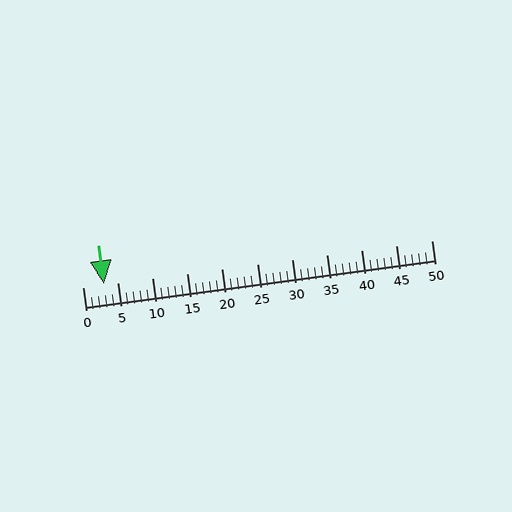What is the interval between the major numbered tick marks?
The major tick marks are spaced 5 units apart.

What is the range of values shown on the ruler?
The ruler shows values from 0 to 50.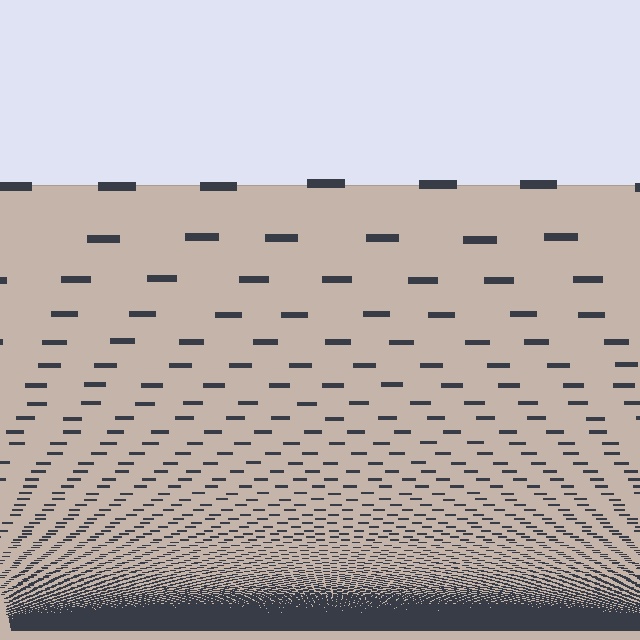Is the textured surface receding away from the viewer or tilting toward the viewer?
The surface appears to tilt toward the viewer. Texture elements get larger and sparser toward the top.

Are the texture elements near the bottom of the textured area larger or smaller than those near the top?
Smaller. The gradient is inverted — elements near the bottom are smaller and denser.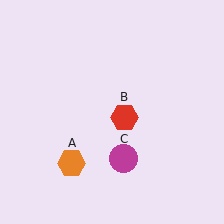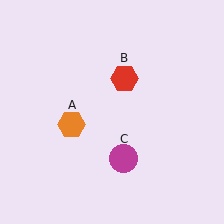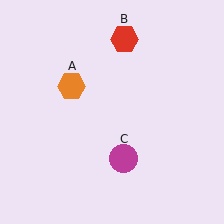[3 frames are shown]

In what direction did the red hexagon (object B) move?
The red hexagon (object B) moved up.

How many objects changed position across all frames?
2 objects changed position: orange hexagon (object A), red hexagon (object B).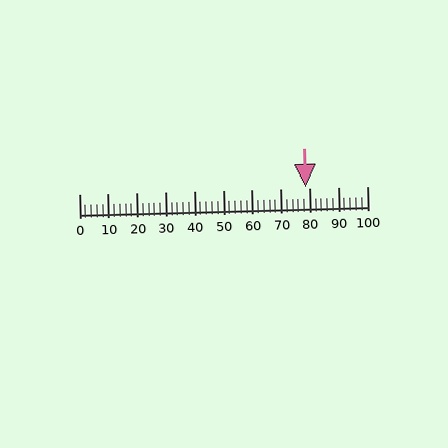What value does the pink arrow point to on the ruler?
The pink arrow points to approximately 79.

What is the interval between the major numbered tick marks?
The major tick marks are spaced 10 units apart.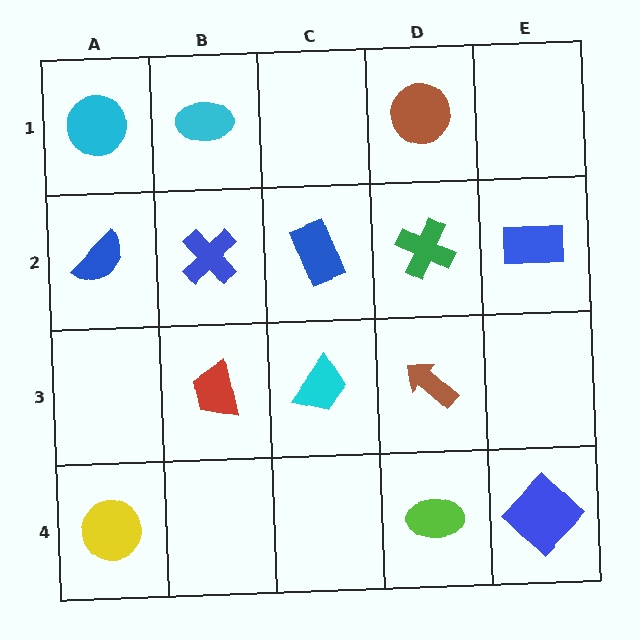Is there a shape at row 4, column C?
No, that cell is empty.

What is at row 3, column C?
A cyan trapezoid.